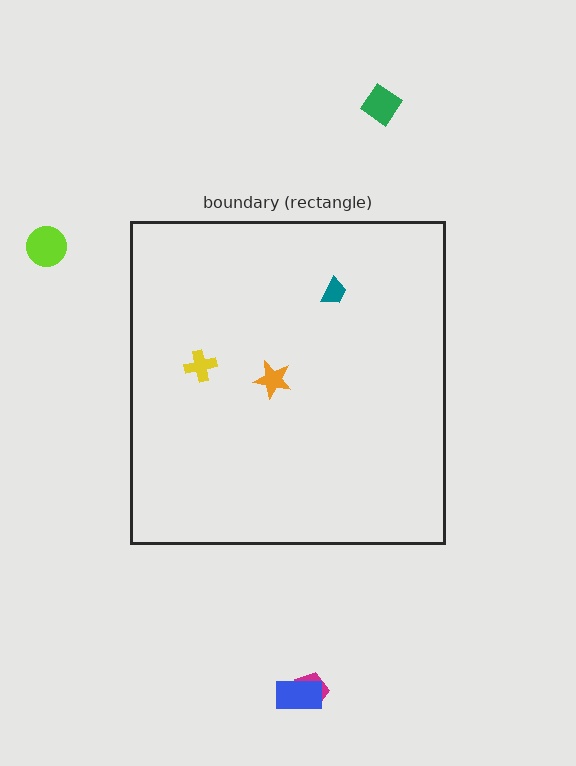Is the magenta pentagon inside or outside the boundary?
Outside.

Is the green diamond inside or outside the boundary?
Outside.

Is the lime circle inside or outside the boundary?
Outside.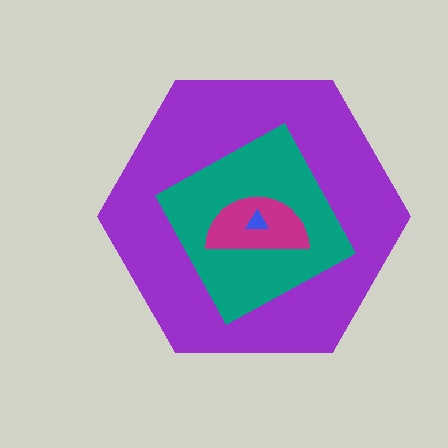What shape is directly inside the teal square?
The magenta semicircle.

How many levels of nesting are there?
4.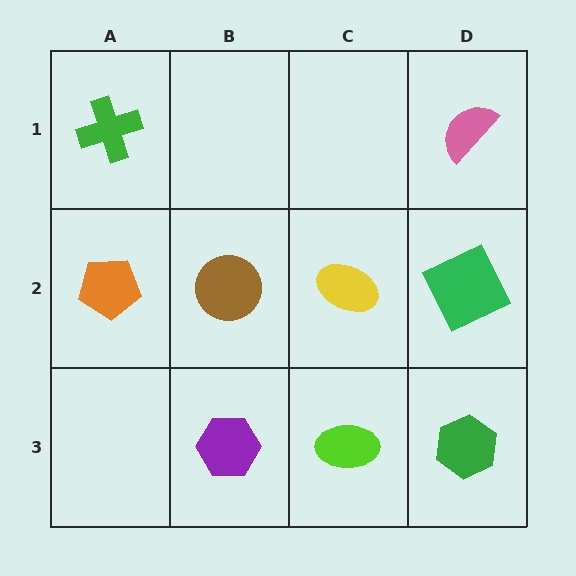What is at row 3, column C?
A lime ellipse.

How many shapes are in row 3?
3 shapes.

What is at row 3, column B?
A purple hexagon.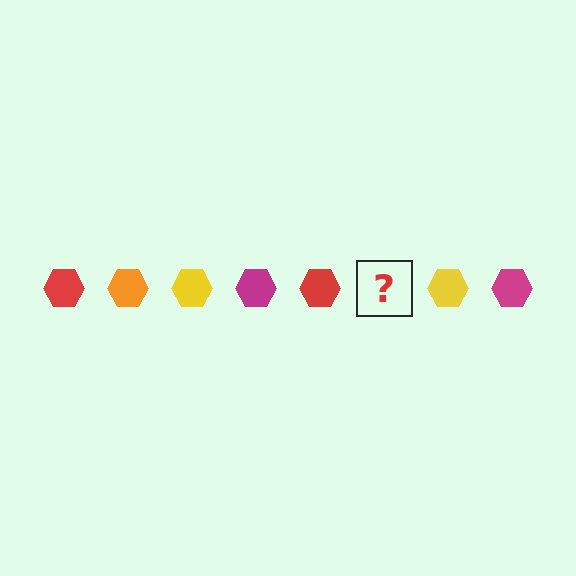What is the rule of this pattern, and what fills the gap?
The rule is that the pattern cycles through red, orange, yellow, magenta hexagons. The gap should be filled with an orange hexagon.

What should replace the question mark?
The question mark should be replaced with an orange hexagon.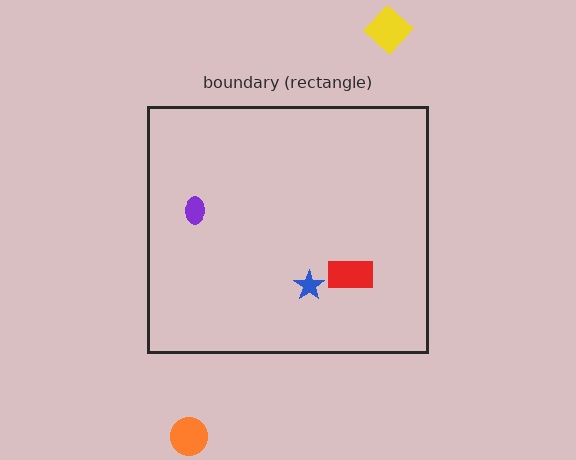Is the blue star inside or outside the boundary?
Inside.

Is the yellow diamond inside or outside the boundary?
Outside.